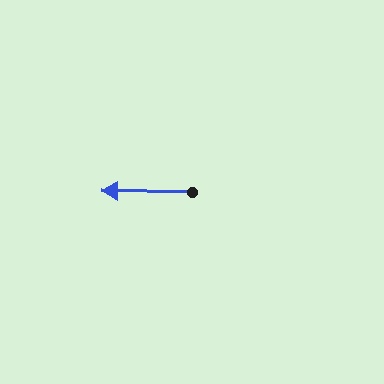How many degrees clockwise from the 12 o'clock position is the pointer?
Approximately 271 degrees.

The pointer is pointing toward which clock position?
Roughly 9 o'clock.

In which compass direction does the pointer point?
West.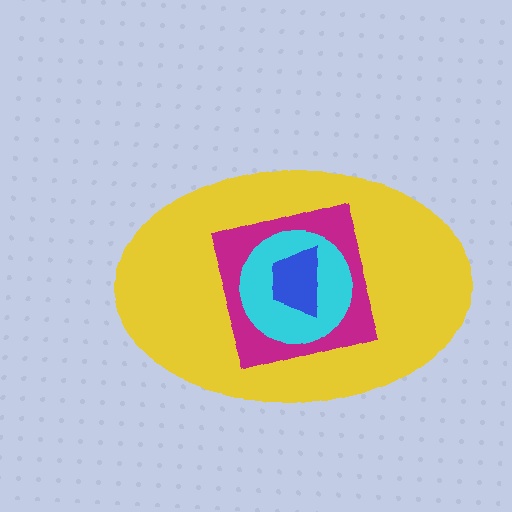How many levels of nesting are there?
4.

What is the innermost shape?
The blue trapezoid.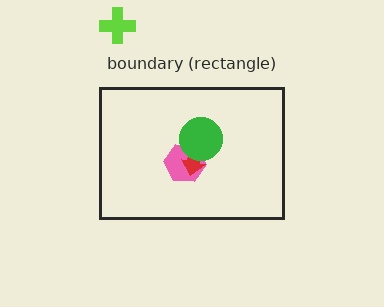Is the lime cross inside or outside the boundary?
Outside.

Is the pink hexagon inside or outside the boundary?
Inside.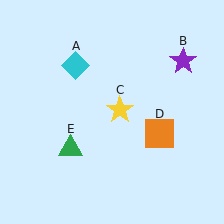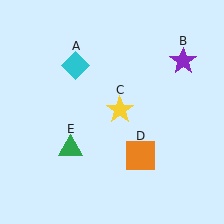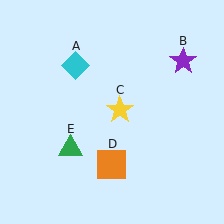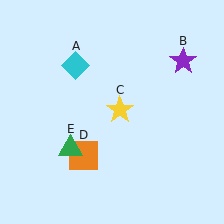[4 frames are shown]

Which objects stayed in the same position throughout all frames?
Cyan diamond (object A) and purple star (object B) and yellow star (object C) and green triangle (object E) remained stationary.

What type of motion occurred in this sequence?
The orange square (object D) rotated clockwise around the center of the scene.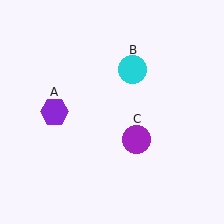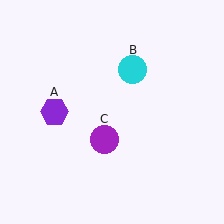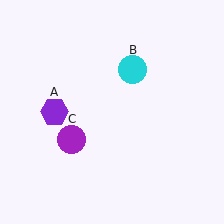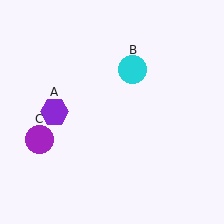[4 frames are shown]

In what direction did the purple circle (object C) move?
The purple circle (object C) moved left.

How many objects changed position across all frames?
1 object changed position: purple circle (object C).